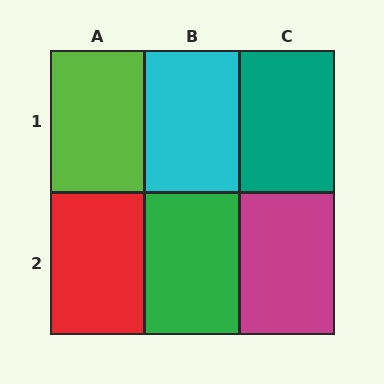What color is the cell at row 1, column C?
Teal.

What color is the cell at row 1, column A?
Lime.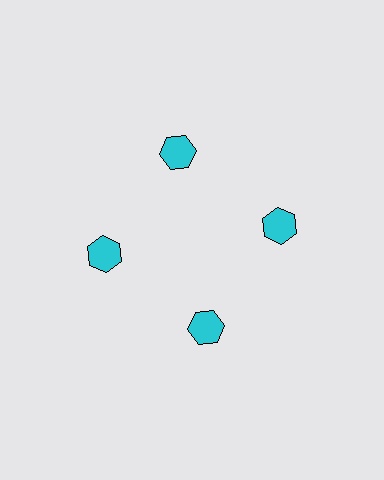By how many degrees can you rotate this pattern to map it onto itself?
The pattern maps onto itself every 90 degrees of rotation.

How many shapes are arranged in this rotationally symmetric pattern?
There are 4 shapes, arranged in 4 groups of 1.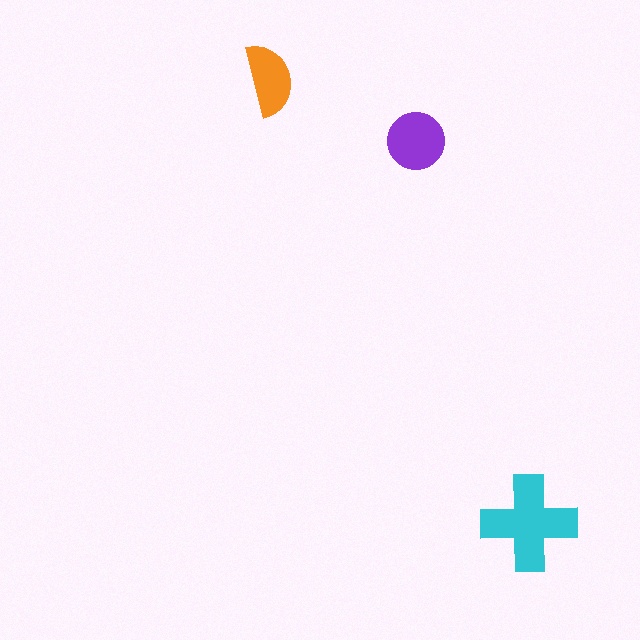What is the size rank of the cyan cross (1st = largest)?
1st.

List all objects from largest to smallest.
The cyan cross, the purple circle, the orange semicircle.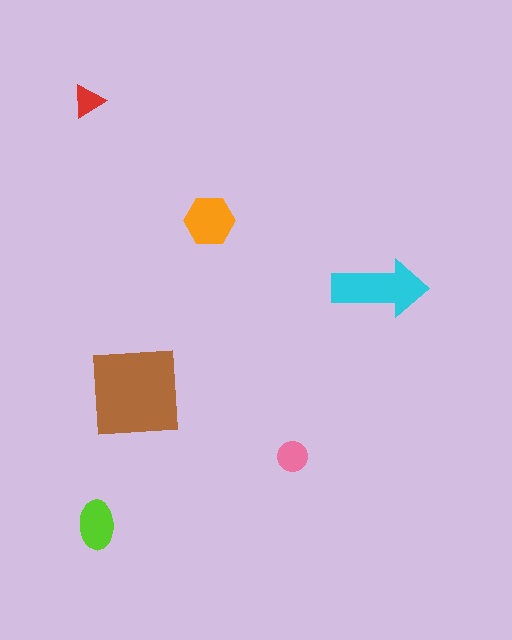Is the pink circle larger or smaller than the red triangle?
Larger.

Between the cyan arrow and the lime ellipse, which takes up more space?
The cyan arrow.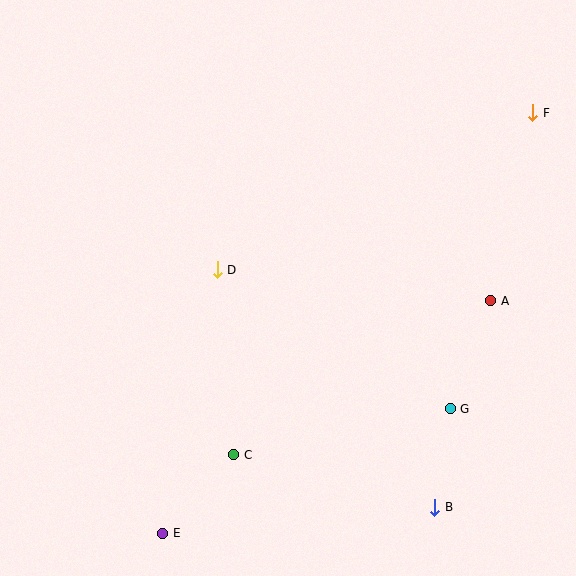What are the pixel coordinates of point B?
Point B is at (435, 507).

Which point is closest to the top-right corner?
Point F is closest to the top-right corner.